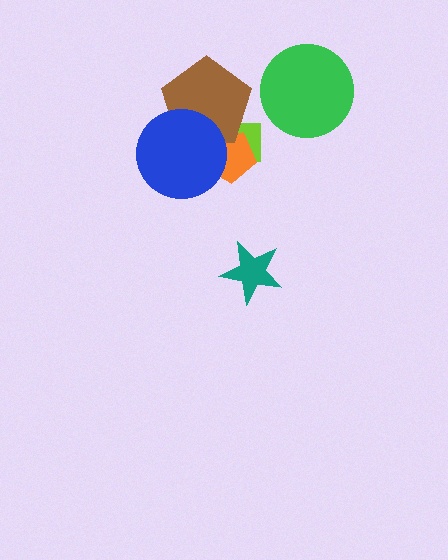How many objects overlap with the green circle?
0 objects overlap with the green circle.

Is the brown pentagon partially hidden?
Yes, it is partially covered by another shape.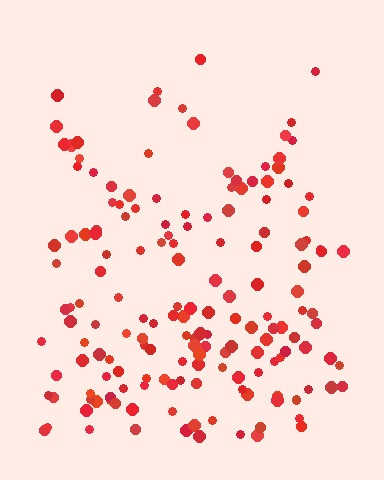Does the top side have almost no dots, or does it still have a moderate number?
Still a moderate number, just noticeably fewer than the bottom.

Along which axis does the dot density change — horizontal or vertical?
Vertical.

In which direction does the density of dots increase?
From top to bottom, with the bottom side densest.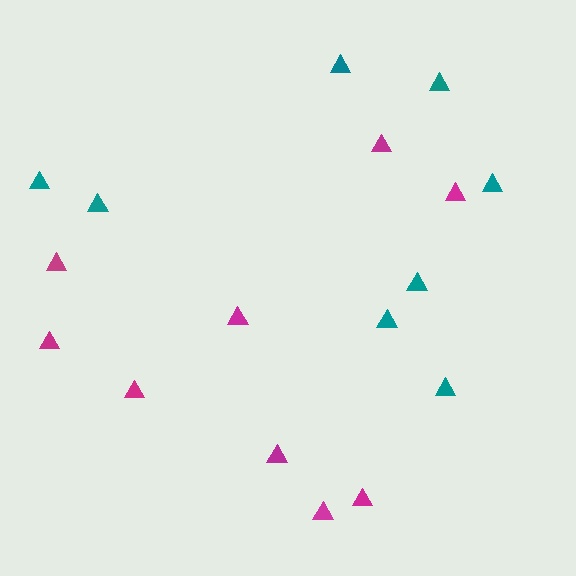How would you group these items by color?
There are 2 groups: one group of magenta triangles (9) and one group of teal triangles (8).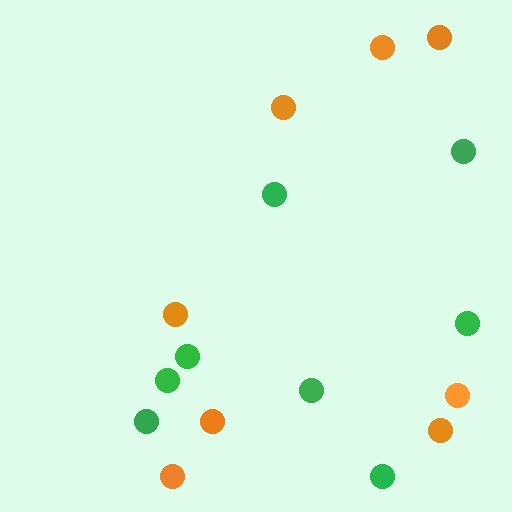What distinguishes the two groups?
There are 2 groups: one group of orange circles (8) and one group of green circles (8).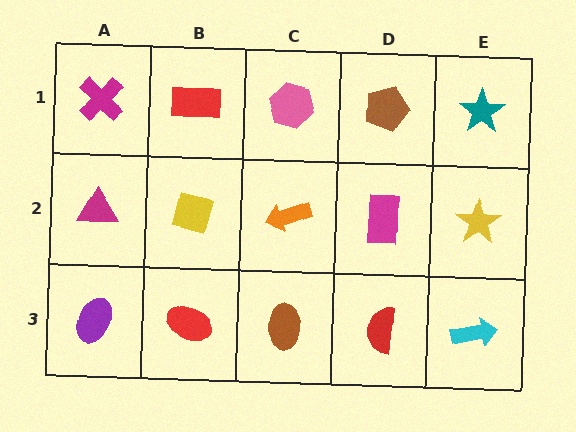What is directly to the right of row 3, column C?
A red semicircle.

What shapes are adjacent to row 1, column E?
A yellow star (row 2, column E), a brown pentagon (row 1, column D).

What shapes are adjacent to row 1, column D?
A magenta rectangle (row 2, column D), a pink hexagon (row 1, column C), a teal star (row 1, column E).